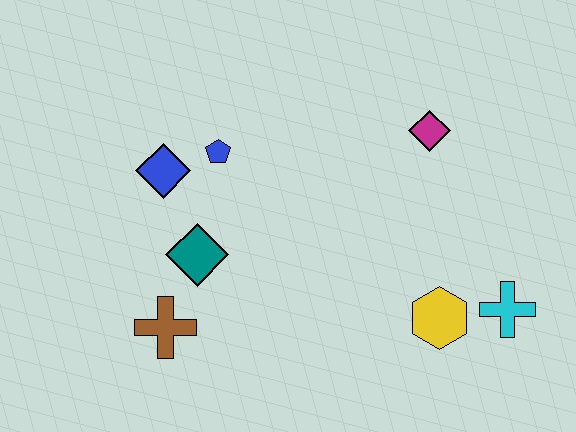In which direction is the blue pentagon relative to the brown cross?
The blue pentagon is above the brown cross.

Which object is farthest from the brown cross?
The cyan cross is farthest from the brown cross.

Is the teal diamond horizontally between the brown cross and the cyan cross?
Yes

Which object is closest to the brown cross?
The teal diamond is closest to the brown cross.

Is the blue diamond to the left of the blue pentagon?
Yes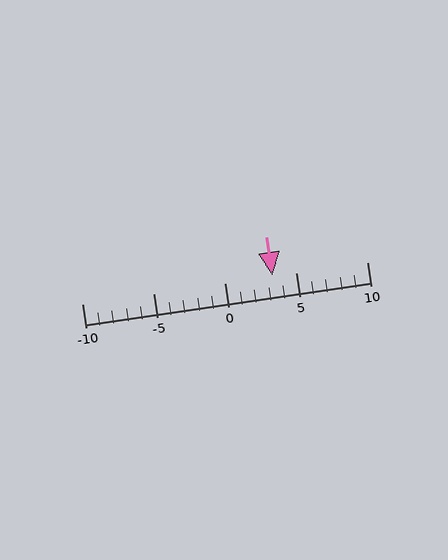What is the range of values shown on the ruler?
The ruler shows values from -10 to 10.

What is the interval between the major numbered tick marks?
The major tick marks are spaced 5 units apart.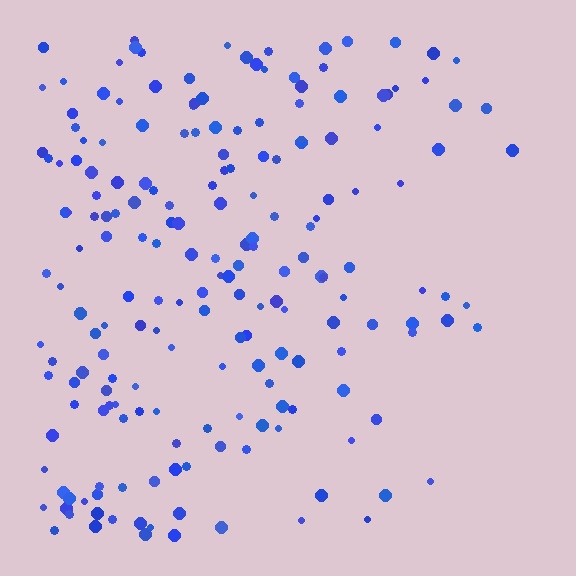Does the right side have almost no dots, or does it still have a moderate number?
Still a moderate number, just noticeably fewer than the left.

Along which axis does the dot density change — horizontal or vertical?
Horizontal.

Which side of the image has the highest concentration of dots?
The left.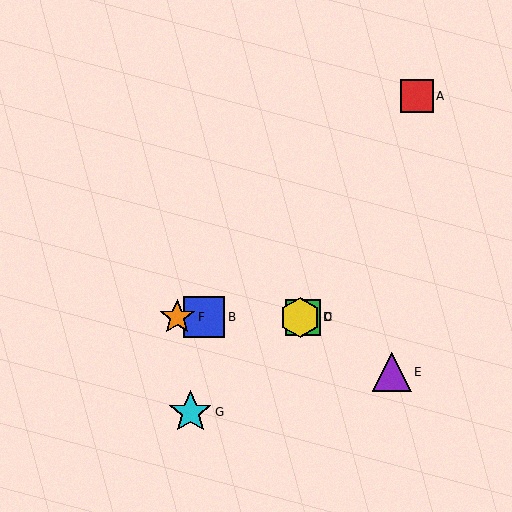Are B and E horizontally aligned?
No, B is at y≈317 and E is at y≈372.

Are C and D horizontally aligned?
Yes, both are at y≈317.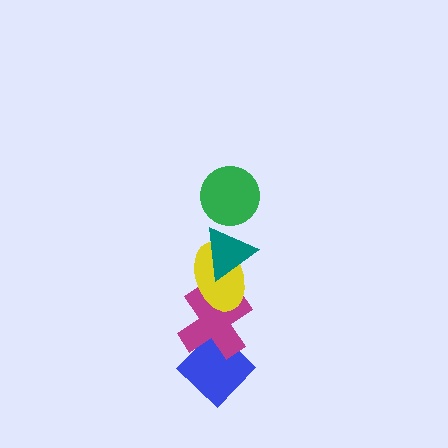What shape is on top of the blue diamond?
The magenta cross is on top of the blue diamond.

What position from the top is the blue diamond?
The blue diamond is 5th from the top.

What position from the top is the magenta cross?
The magenta cross is 4th from the top.